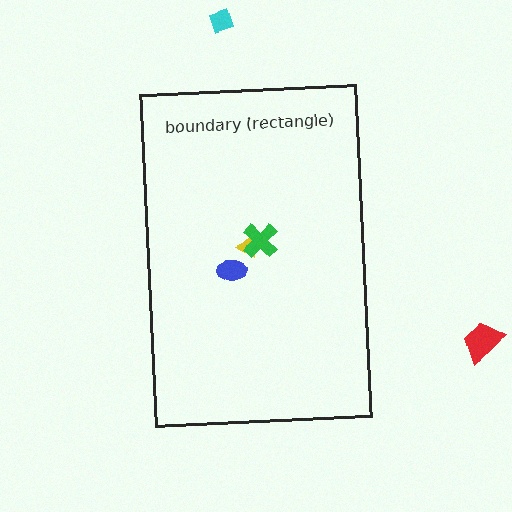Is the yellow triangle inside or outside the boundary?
Inside.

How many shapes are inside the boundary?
3 inside, 2 outside.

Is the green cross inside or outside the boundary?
Inside.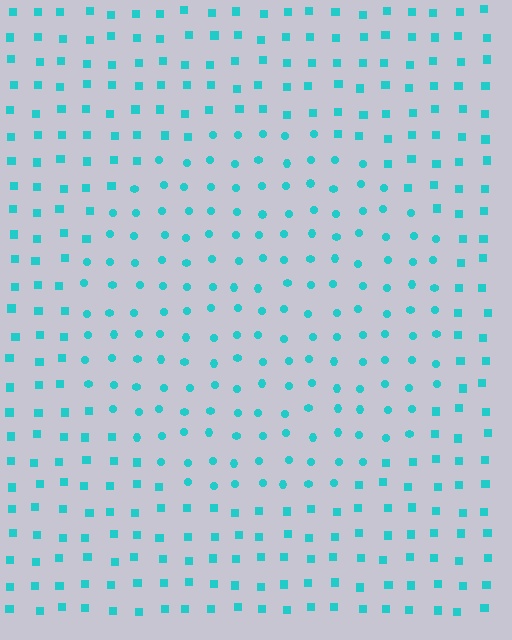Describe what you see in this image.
The image is filled with small cyan elements arranged in a uniform grid. A circle-shaped region contains circles, while the surrounding area contains squares. The boundary is defined purely by the change in element shape.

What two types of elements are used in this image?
The image uses circles inside the circle region and squares outside it.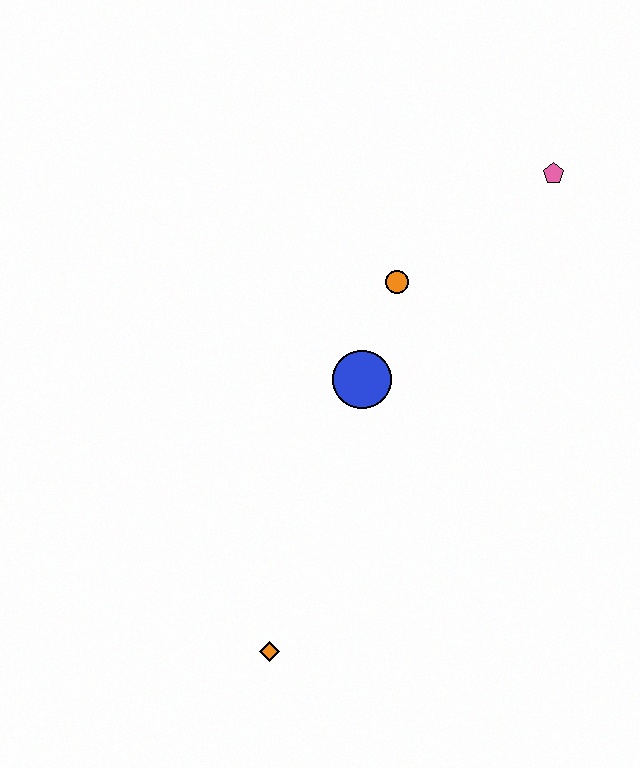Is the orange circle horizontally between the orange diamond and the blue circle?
No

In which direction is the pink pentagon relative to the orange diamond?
The pink pentagon is above the orange diamond.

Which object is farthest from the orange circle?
The orange diamond is farthest from the orange circle.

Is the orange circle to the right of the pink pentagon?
No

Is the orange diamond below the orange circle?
Yes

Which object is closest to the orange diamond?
The blue circle is closest to the orange diamond.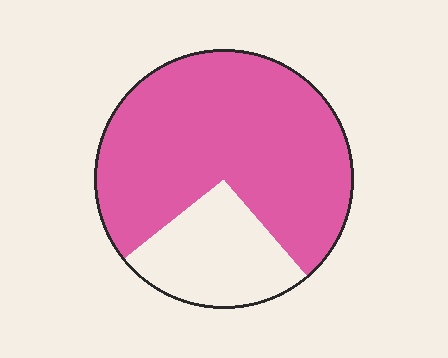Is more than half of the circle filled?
Yes.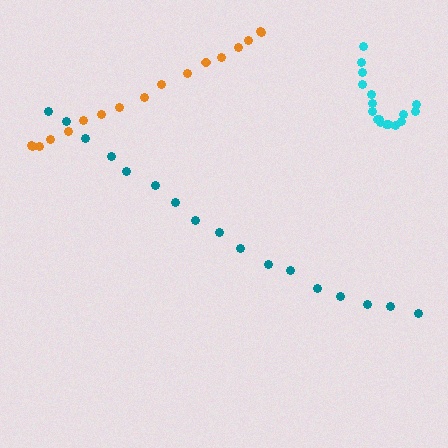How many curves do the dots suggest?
There are 3 distinct paths.